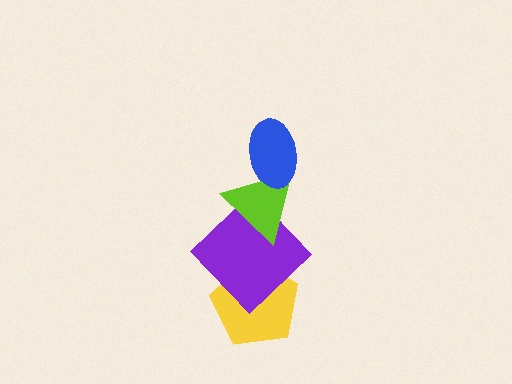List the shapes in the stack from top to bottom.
From top to bottom: the blue ellipse, the lime triangle, the purple diamond, the yellow pentagon.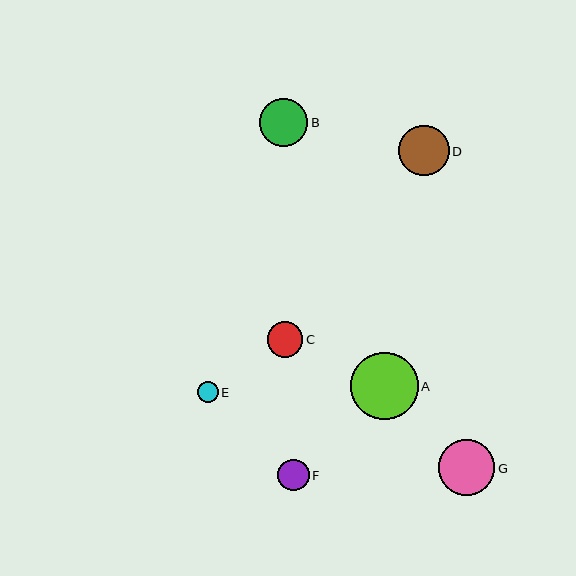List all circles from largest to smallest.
From largest to smallest: A, G, D, B, C, F, E.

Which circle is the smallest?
Circle E is the smallest with a size of approximately 21 pixels.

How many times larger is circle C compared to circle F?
Circle C is approximately 1.1 times the size of circle F.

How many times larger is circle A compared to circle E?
Circle A is approximately 3.3 times the size of circle E.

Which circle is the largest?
Circle A is the largest with a size of approximately 68 pixels.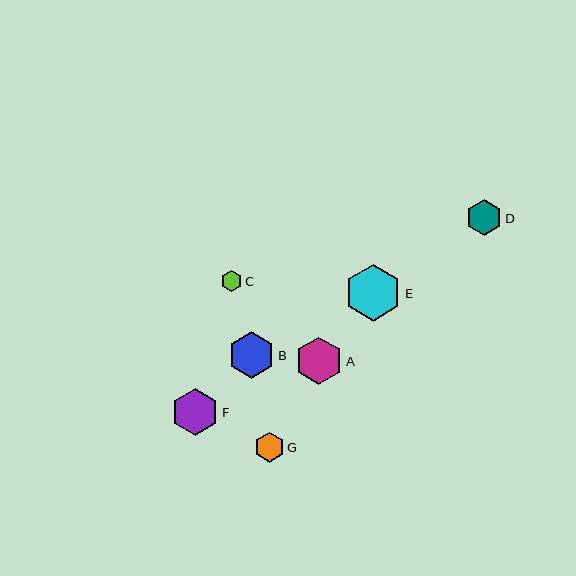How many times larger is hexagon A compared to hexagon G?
Hexagon A is approximately 1.6 times the size of hexagon G.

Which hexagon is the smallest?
Hexagon C is the smallest with a size of approximately 21 pixels.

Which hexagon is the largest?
Hexagon E is the largest with a size of approximately 57 pixels.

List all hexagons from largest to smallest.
From largest to smallest: E, A, F, B, D, G, C.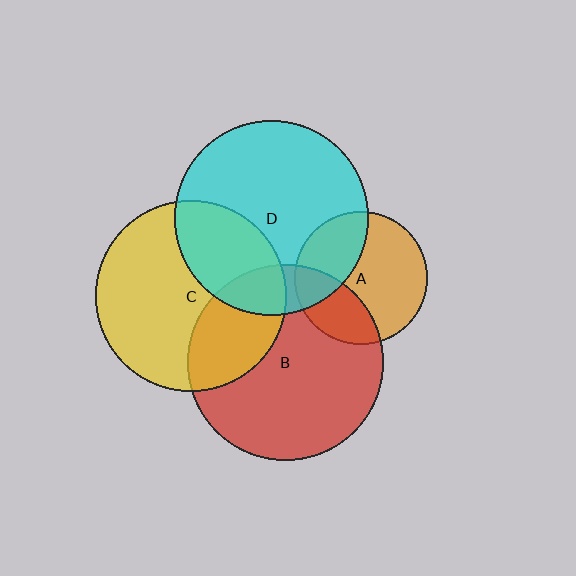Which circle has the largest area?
Circle B (red).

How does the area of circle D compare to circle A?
Approximately 2.1 times.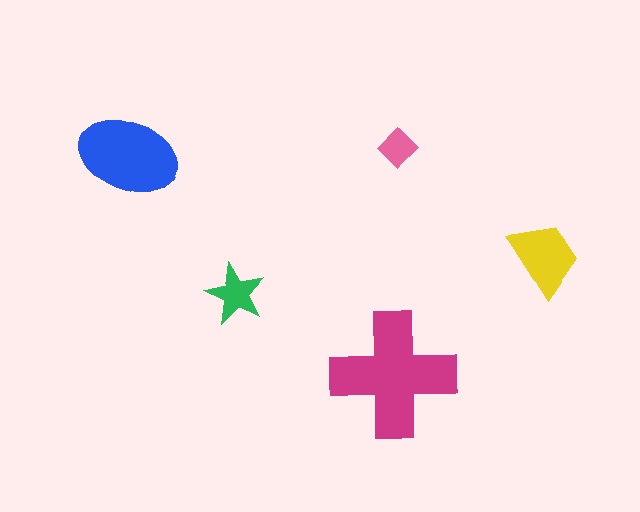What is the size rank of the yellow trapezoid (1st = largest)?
3rd.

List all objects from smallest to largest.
The pink diamond, the green star, the yellow trapezoid, the blue ellipse, the magenta cross.